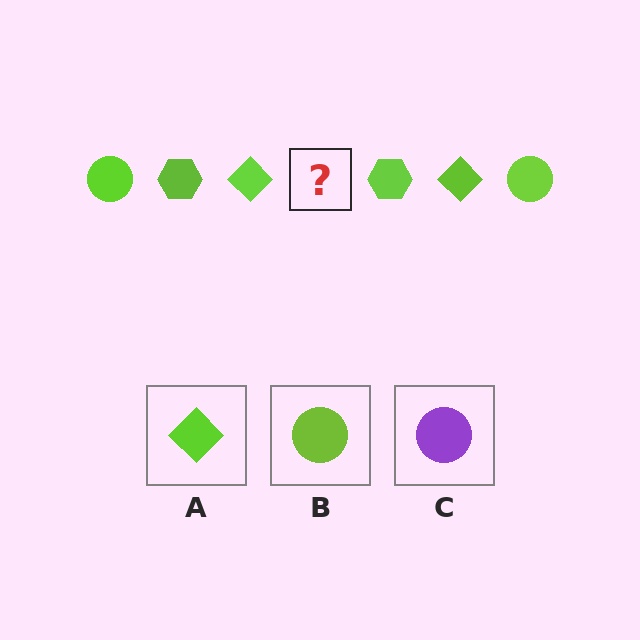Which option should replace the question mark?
Option B.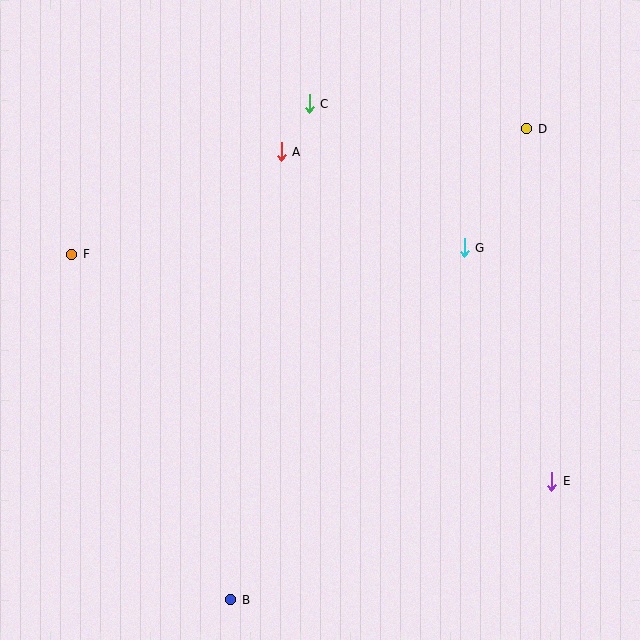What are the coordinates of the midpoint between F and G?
The midpoint between F and G is at (268, 251).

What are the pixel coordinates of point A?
Point A is at (281, 152).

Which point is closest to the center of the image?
Point G at (464, 248) is closest to the center.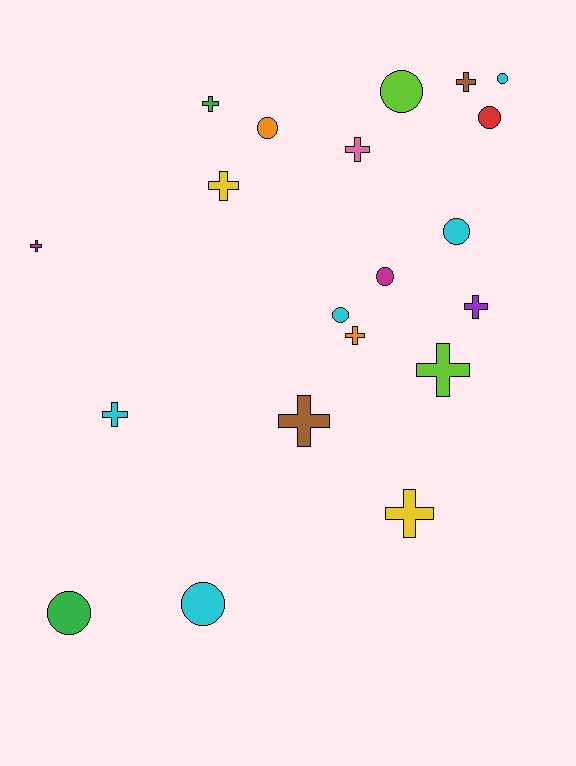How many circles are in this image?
There are 9 circles.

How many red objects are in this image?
There is 1 red object.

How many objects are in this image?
There are 20 objects.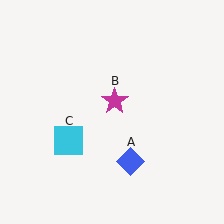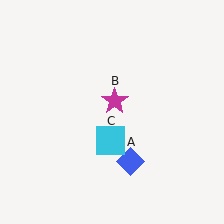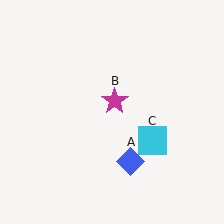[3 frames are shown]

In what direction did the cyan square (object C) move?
The cyan square (object C) moved right.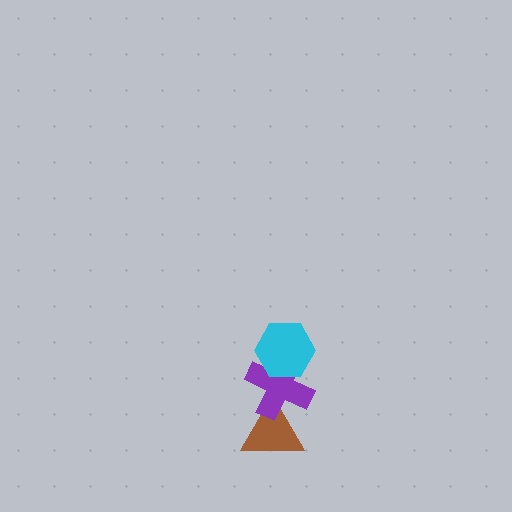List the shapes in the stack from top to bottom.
From top to bottom: the cyan hexagon, the purple cross, the brown triangle.